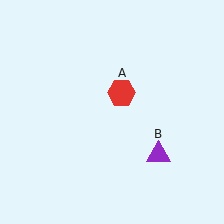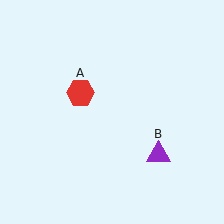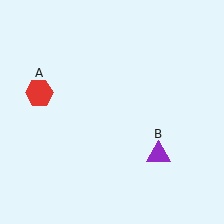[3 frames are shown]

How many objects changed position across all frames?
1 object changed position: red hexagon (object A).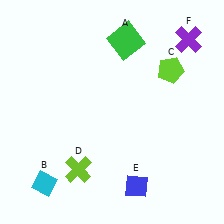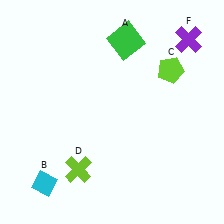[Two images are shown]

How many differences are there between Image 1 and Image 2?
There is 1 difference between the two images.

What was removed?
The blue diamond (E) was removed in Image 2.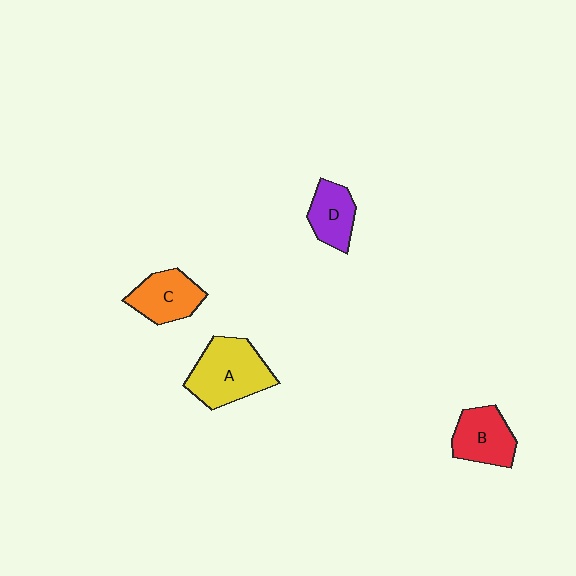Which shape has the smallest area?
Shape D (purple).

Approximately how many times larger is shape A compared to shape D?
Approximately 1.7 times.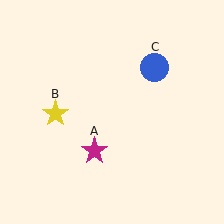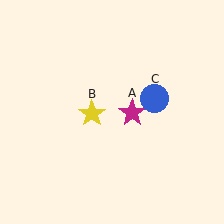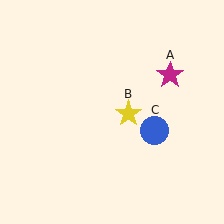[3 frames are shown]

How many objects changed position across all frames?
3 objects changed position: magenta star (object A), yellow star (object B), blue circle (object C).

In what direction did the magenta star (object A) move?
The magenta star (object A) moved up and to the right.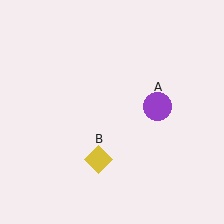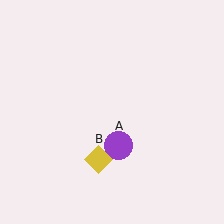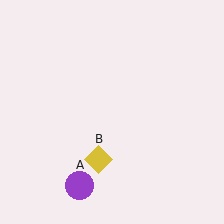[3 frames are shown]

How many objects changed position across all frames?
1 object changed position: purple circle (object A).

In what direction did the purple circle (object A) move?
The purple circle (object A) moved down and to the left.